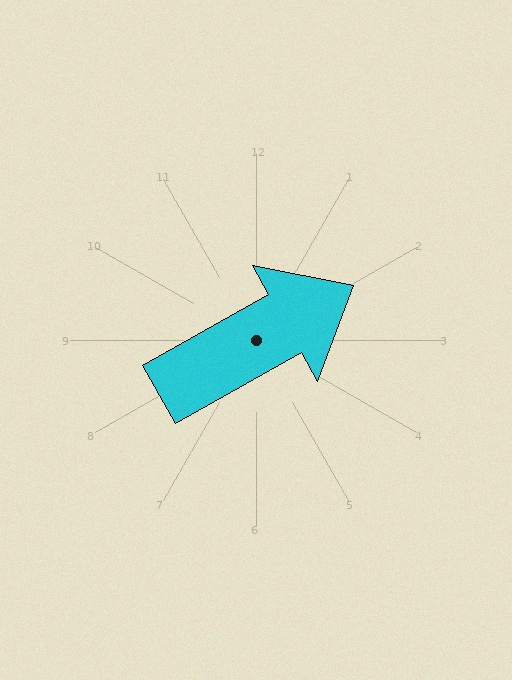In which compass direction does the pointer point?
Northeast.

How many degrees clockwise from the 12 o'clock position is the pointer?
Approximately 61 degrees.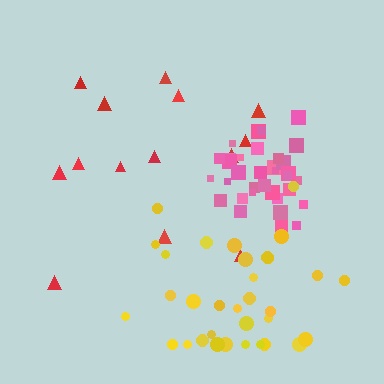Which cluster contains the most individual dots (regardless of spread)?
Pink (34).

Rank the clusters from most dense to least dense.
pink, yellow, red.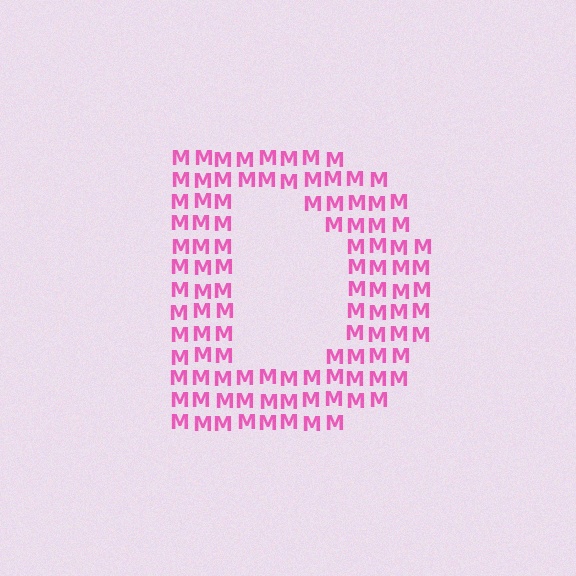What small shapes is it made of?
It is made of small letter M's.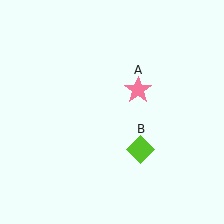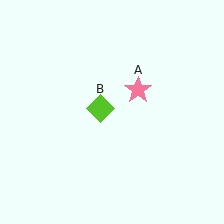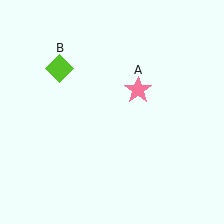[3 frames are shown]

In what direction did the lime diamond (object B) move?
The lime diamond (object B) moved up and to the left.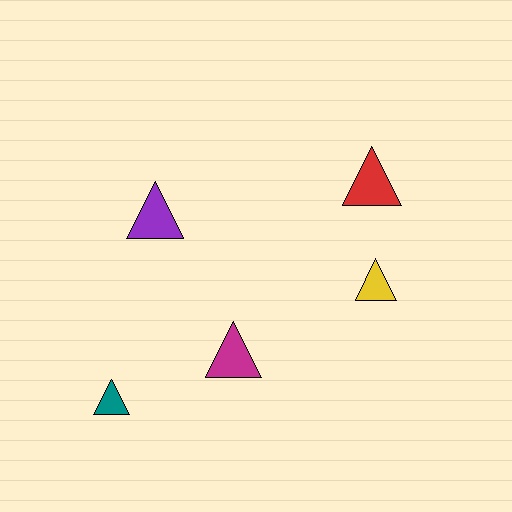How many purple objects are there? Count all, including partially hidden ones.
There is 1 purple object.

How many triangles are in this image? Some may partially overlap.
There are 5 triangles.